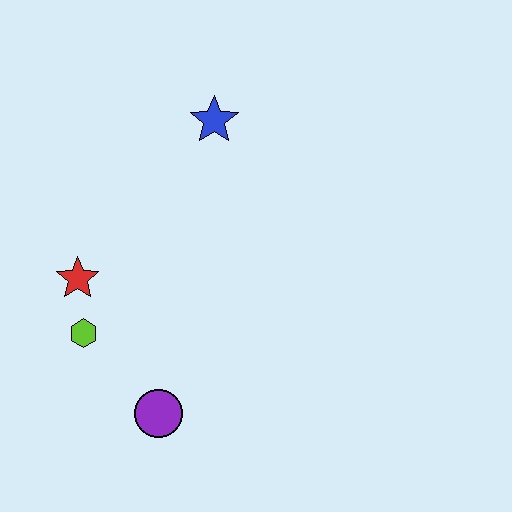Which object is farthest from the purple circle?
The blue star is farthest from the purple circle.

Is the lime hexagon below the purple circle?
No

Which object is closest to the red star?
The lime hexagon is closest to the red star.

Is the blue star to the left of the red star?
No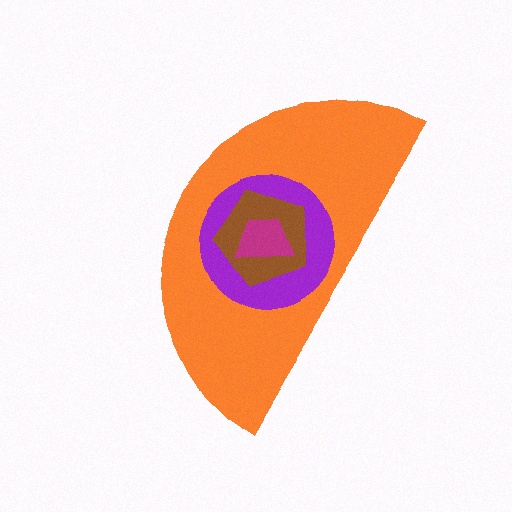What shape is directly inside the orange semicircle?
The purple circle.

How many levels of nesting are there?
4.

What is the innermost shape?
The magenta trapezoid.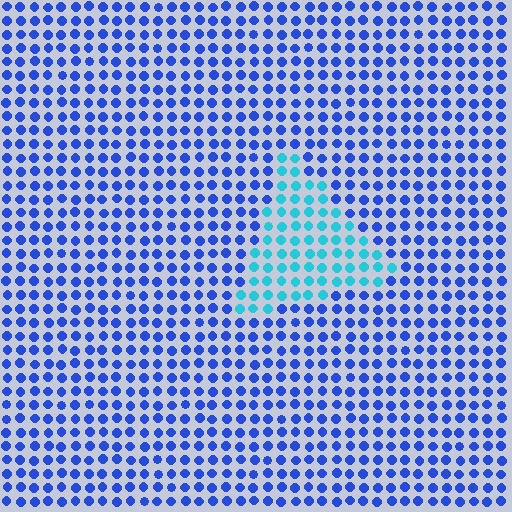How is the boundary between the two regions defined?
The boundary is defined purely by a slight shift in hue (about 43 degrees). Spacing, size, and orientation are identical on both sides.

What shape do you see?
I see a triangle.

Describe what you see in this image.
The image is filled with small blue elements in a uniform arrangement. A triangle-shaped region is visible where the elements are tinted to a slightly different hue, forming a subtle color boundary.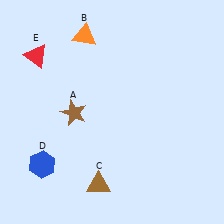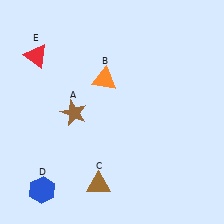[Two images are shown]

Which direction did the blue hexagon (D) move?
The blue hexagon (D) moved down.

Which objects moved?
The objects that moved are: the orange triangle (B), the blue hexagon (D).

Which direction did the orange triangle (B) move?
The orange triangle (B) moved down.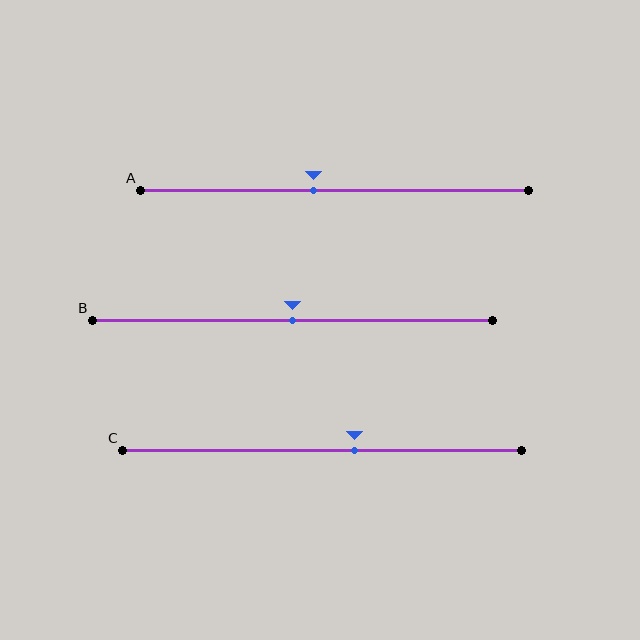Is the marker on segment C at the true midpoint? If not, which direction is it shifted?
No, the marker on segment C is shifted to the right by about 8% of the segment length.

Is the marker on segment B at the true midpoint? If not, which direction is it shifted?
Yes, the marker on segment B is at the true midpoint.